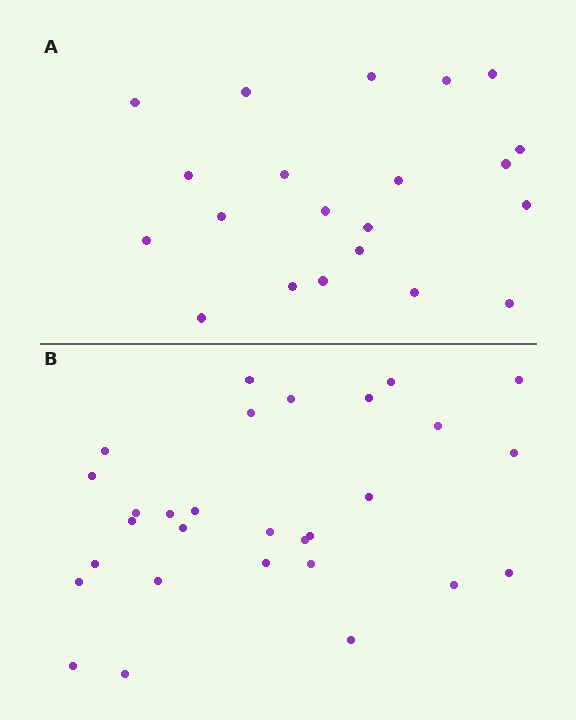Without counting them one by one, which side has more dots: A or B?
Region B (the bottom region) has more dots.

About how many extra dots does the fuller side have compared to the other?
Region B has roughly 8 or so more dots than region A.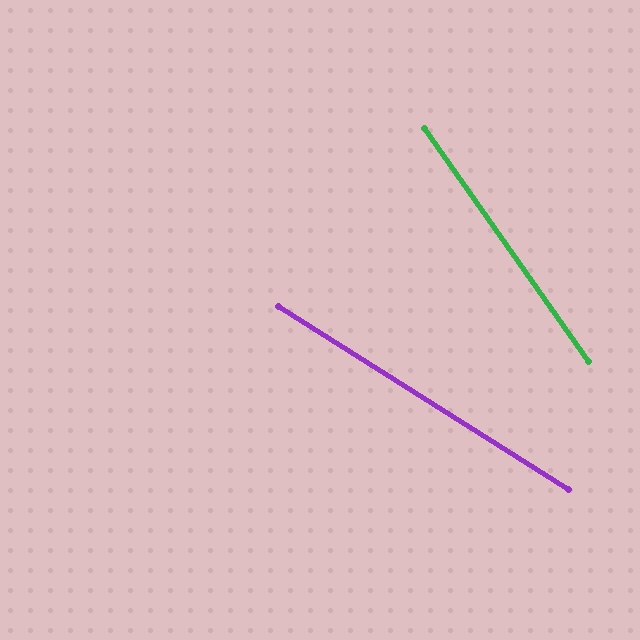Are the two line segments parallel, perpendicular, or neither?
Neither parallel nor perpendicular — they differ by about 23°.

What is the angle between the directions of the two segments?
Approximately 23 degrees.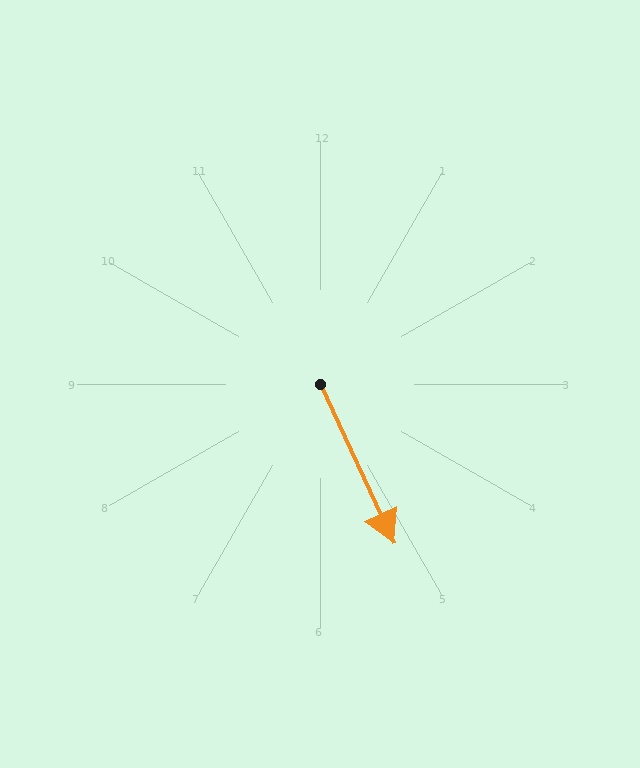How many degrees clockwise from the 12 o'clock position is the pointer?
Approximately 155 degrees.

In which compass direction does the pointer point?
Southeast.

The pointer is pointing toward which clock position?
Roughly 5 o'clock.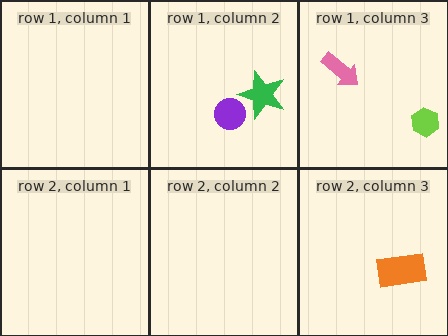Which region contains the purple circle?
The row 1, column 2 region.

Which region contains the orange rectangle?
The row 2, column 3 region.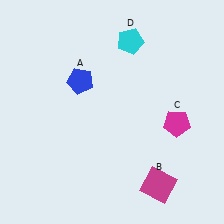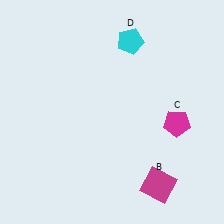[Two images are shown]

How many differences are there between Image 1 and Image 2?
There is 1 difference between the two images.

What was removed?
The blue pentagon (A) was removed in Image 2.